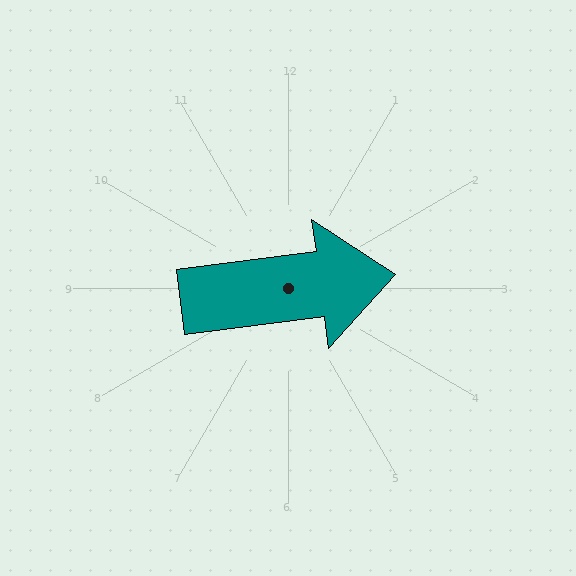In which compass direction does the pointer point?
East.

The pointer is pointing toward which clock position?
Roughly 3 o'clock.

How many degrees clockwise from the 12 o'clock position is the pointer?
Approximately 83 degrees.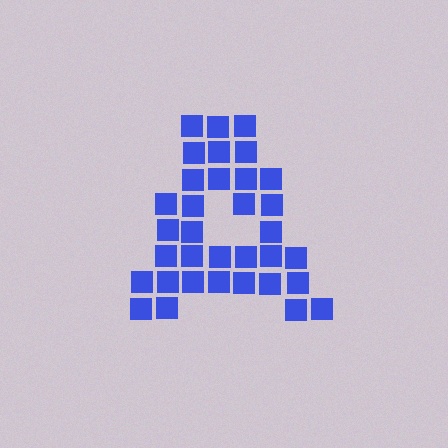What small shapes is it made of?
It is made of small squares.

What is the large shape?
The large shape is the letter A.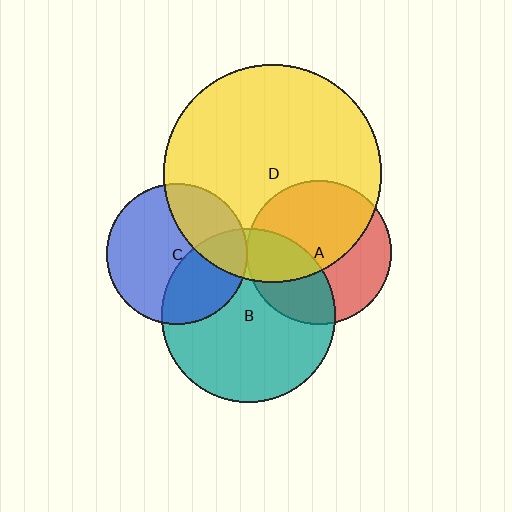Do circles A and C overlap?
Yes.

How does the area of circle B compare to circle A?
Approximately 1.4 times.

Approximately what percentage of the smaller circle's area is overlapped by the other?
Approximately 5%.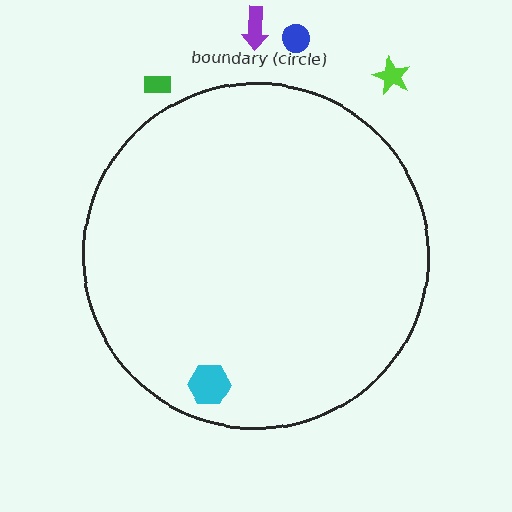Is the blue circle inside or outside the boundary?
Outside.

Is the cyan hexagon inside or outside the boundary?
Inside.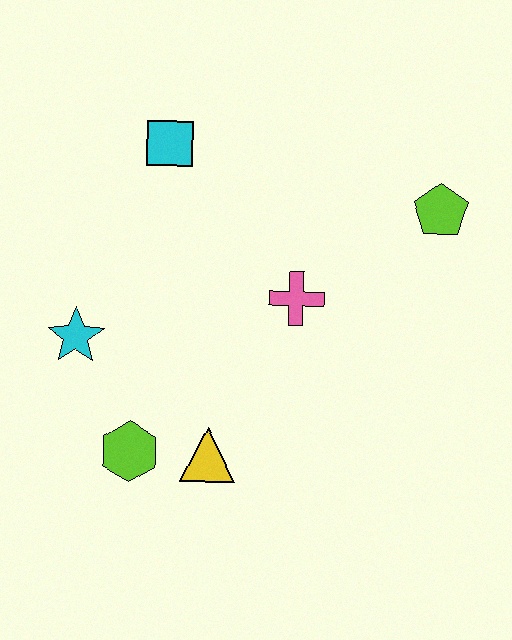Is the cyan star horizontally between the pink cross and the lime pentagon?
No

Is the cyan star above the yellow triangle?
Yes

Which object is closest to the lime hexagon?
The yellow triangle is closest to the lime hexagon.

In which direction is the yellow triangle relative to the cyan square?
The yellow triangle is below the cyan square.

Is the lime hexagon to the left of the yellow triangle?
Yes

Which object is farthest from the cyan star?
The lime pentagon is farthest from the cyan star.